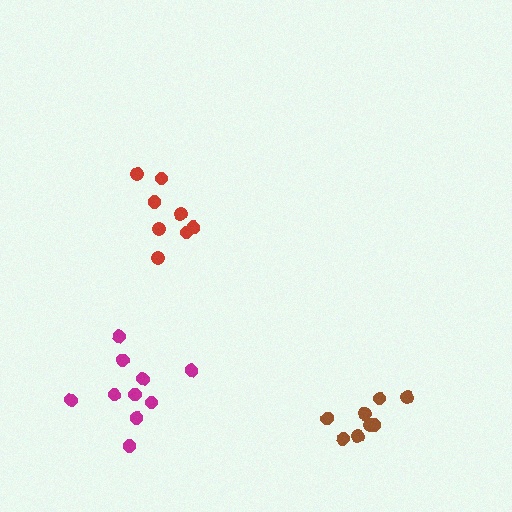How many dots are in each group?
Group 1: 10 dots, Group 2: 8 dots, Group 3: 8 dots (26 total).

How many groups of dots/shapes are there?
There are 3 groups.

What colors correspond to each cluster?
The clusters are colored: magenta, red, brown.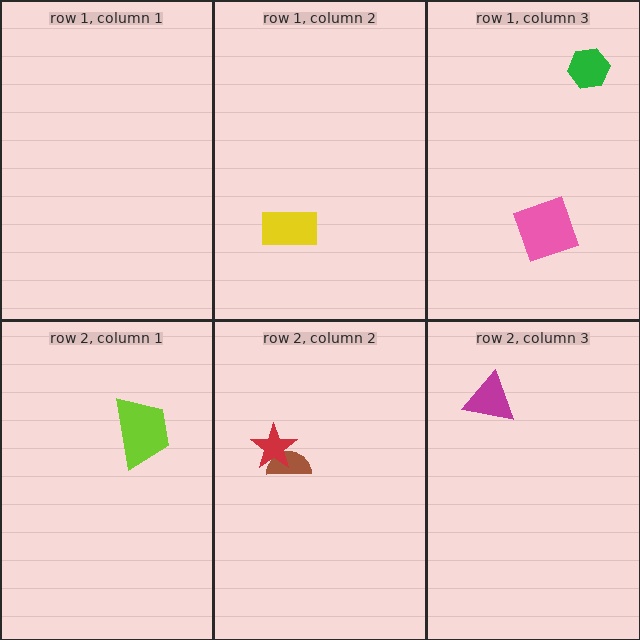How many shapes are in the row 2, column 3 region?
1.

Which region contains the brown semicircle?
The row 2, column 2 region.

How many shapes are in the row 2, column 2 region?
2.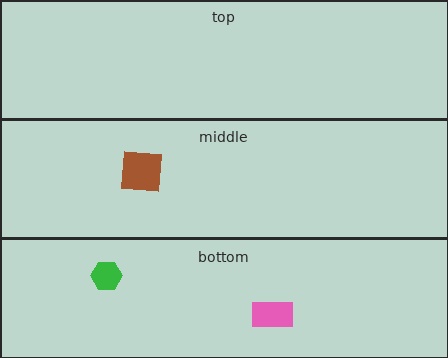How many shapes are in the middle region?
1.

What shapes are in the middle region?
The brown square.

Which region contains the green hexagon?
The bottom region.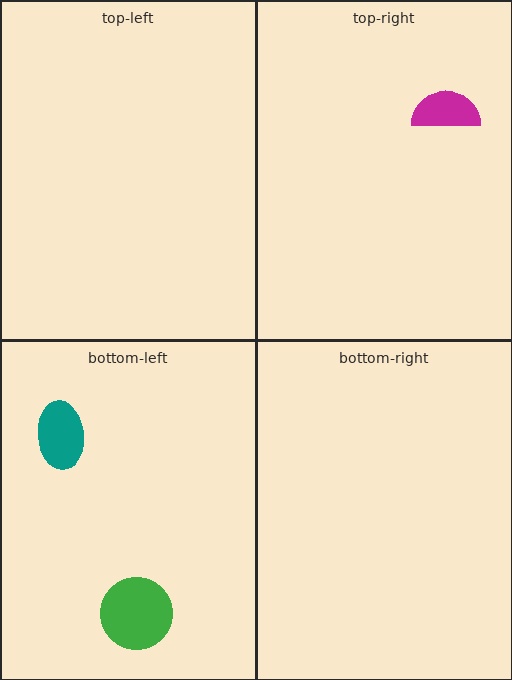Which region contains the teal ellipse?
The bottom-left region.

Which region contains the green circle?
The bottom-left region.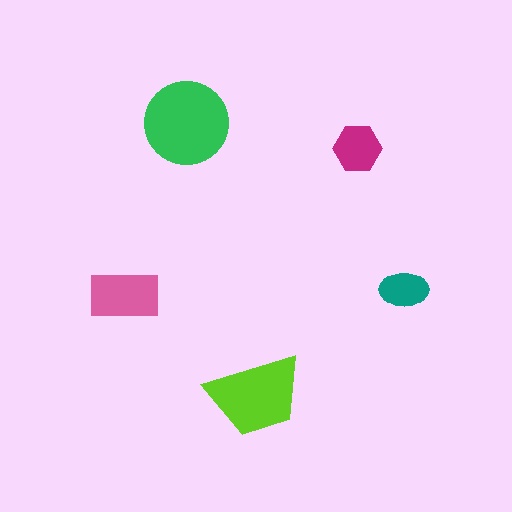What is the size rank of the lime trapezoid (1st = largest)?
2nd.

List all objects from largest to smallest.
The green circle, the lime trapezoid, the pink rectangle, the magenta hexagon, the teal ellipse.